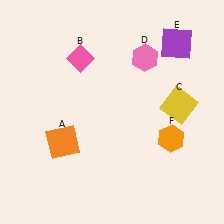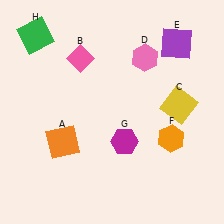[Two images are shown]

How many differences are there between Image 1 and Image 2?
There are 2 differences between the two images.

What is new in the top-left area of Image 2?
A green square (H) was added in the top-left area of Image 2.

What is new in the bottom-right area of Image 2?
A magenta hexagon (G) was added in the bottom-right area of Image 2.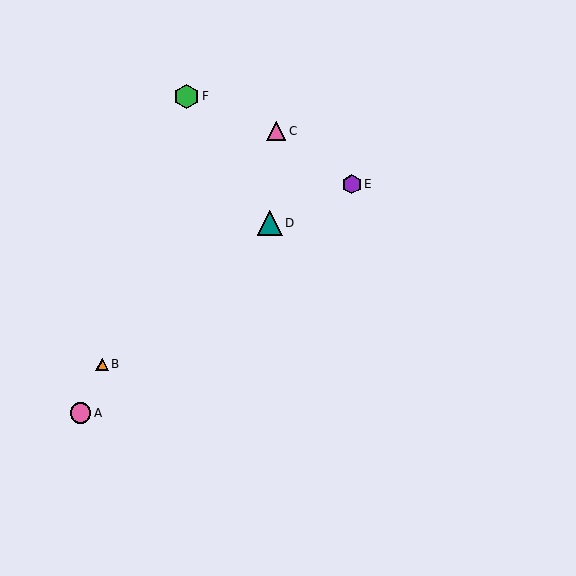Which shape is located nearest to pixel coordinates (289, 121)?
The pink triangle (labeled C) at (276, 131) is nearest to that location.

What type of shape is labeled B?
Shape B is an orange triangle.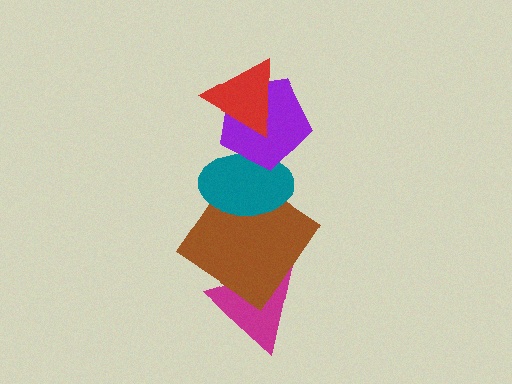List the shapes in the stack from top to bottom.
From top to bottom: the red triangle, the purple pentagon, the teal ellipse, the brown diamond, the magenta triangle.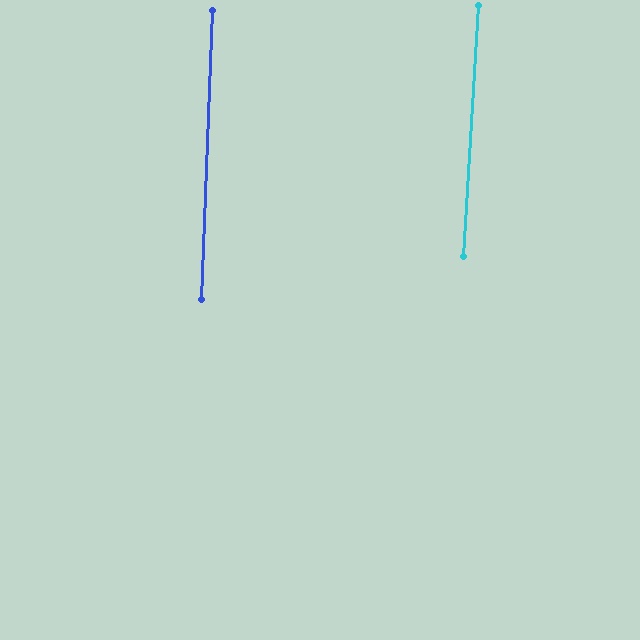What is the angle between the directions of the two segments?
Approximately 1 degree.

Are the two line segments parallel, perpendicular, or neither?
Parallel — their directions differ by only 1.3°.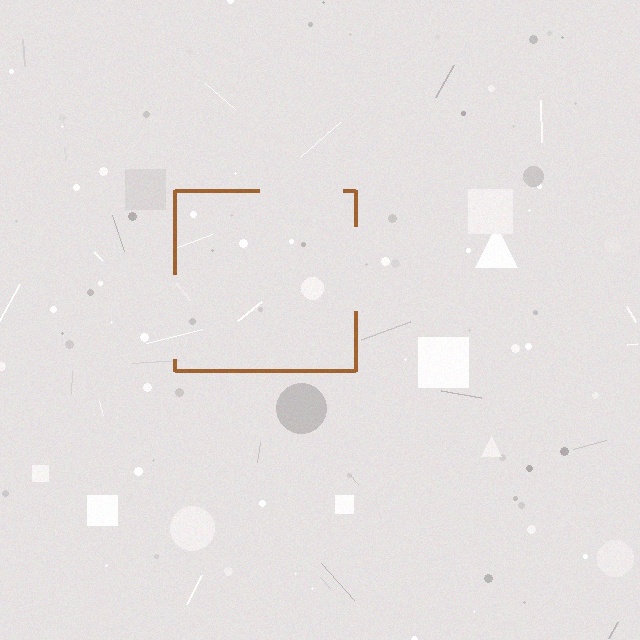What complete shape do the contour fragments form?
The contour fragments form a square.